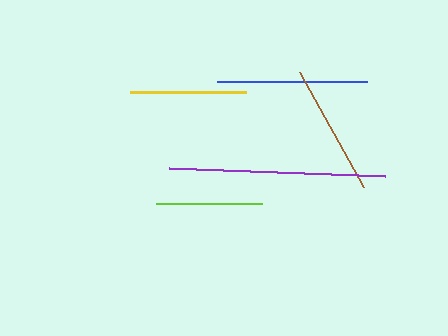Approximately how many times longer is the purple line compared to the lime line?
The purple line is approximately 2.0 times the length of the lime line.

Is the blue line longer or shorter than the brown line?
The blue line is longer than the brown line.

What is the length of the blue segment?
The blue segment is approximately 150 pixels long.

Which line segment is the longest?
The purple line is the longest at approximately 217 pixels.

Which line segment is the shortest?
The lime line is the shortest at approximately 107 pixels.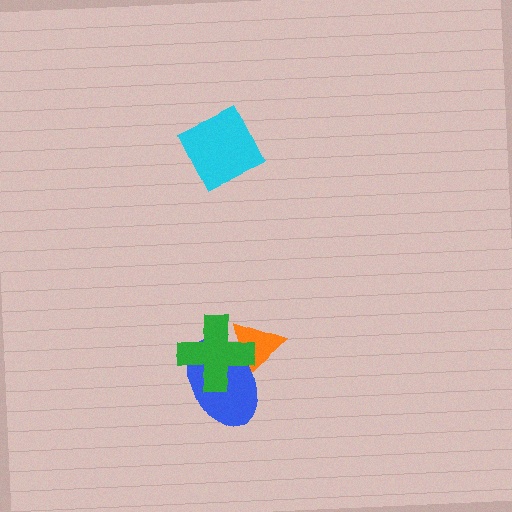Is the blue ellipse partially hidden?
Yes, it is partially covered by another shape.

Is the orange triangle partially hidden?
Yes, it is partially covered by another shape.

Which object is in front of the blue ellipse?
The green cross is in front of the blue ellipse.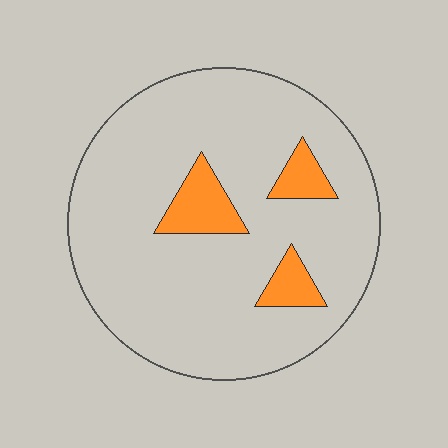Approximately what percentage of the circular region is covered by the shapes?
Approximately 10%.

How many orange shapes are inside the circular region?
3.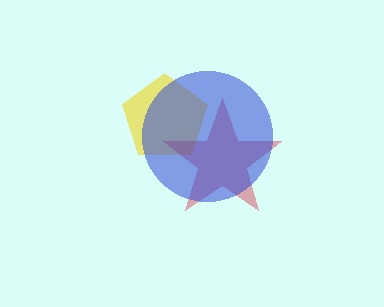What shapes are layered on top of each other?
The layered shapes are: a yellow pentagon, a red star, a blue circle.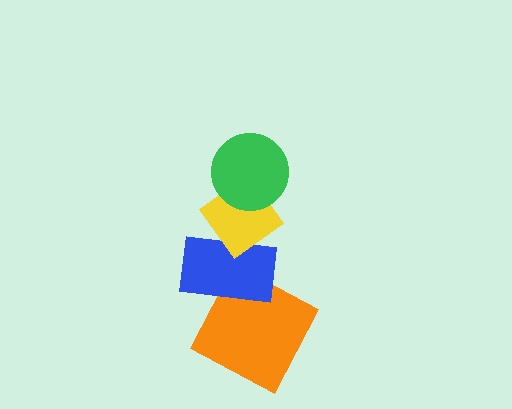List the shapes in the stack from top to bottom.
From top to bottom: the green circle, the yellow diamond, the blue rectangle, the orange square.